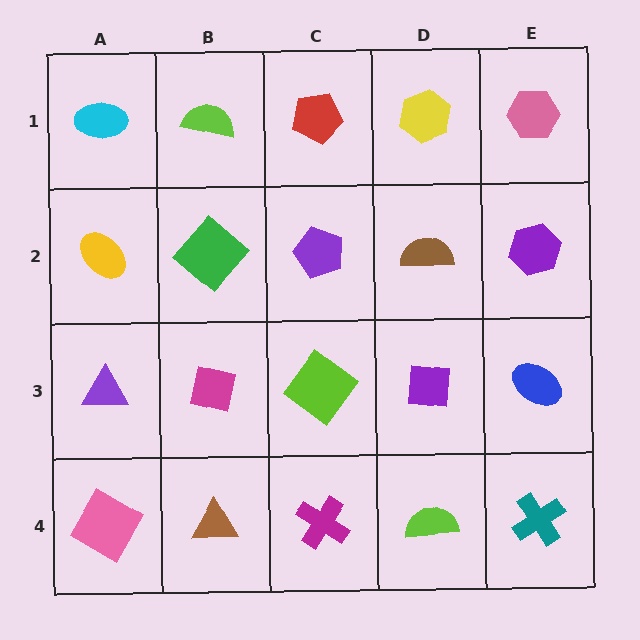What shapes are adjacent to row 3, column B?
A green diamond (row 2, column B), a brown triangle (row 4, column B), a purple triangle (row 3, column A), a lime diamond (row 3, column C).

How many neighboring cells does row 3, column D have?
4.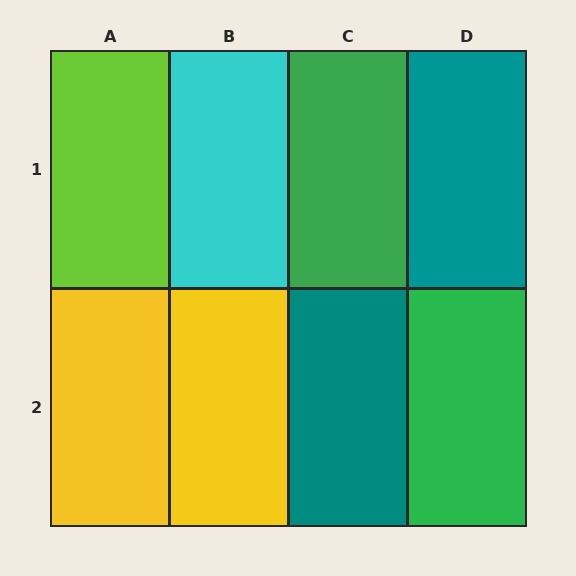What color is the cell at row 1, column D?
Teal.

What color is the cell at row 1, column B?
Cyan.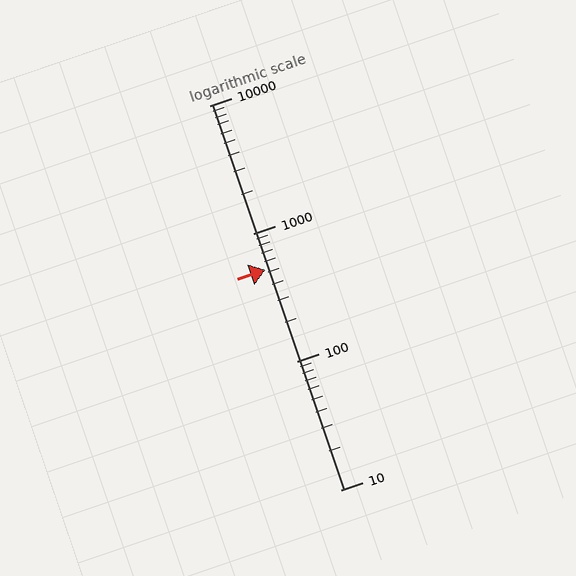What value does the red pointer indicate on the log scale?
The pointer indicates approximately 520.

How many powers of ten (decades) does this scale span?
The scale spans 3 decades, from 10 to 10000.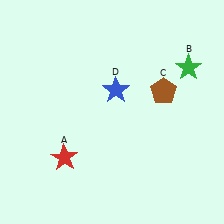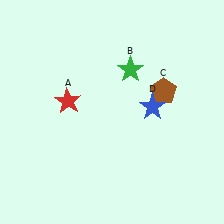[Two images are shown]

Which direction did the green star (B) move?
The green star (B) moved left.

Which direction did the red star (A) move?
The red star (A) moved up.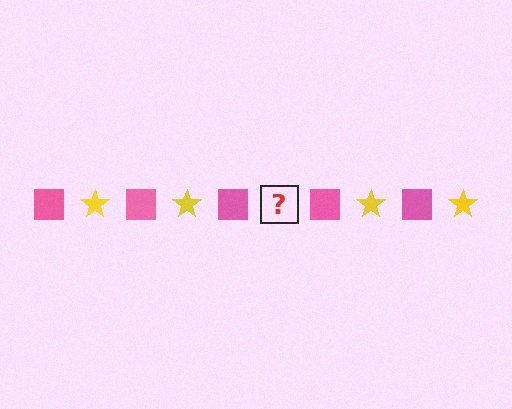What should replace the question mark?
The question mark should be replaced with a yellow star.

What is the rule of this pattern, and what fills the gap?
The rule is that the pattern alternates between pink square and yellow star. The gap should be filled with a yellow star.